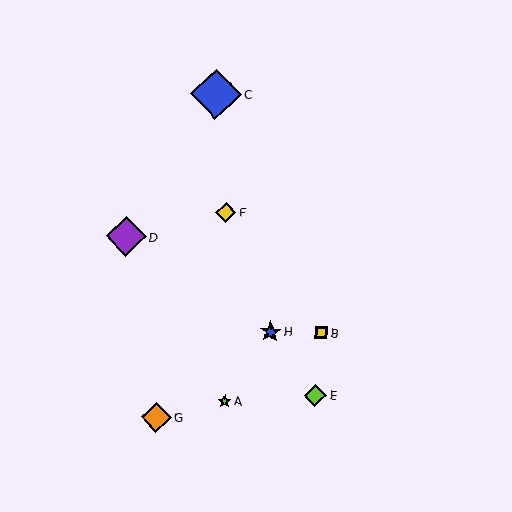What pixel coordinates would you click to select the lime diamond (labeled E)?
Click at (315, 395) to select the lime diamond E.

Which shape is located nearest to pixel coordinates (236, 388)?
The lime star (labeled A) at (225, 401) is nearest to that location.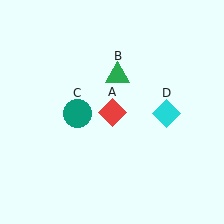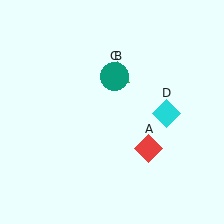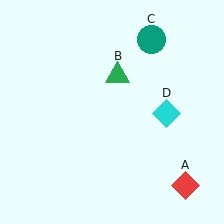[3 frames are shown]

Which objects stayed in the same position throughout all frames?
Green triangle (object B) and cyan diamond (object D) remained stationary.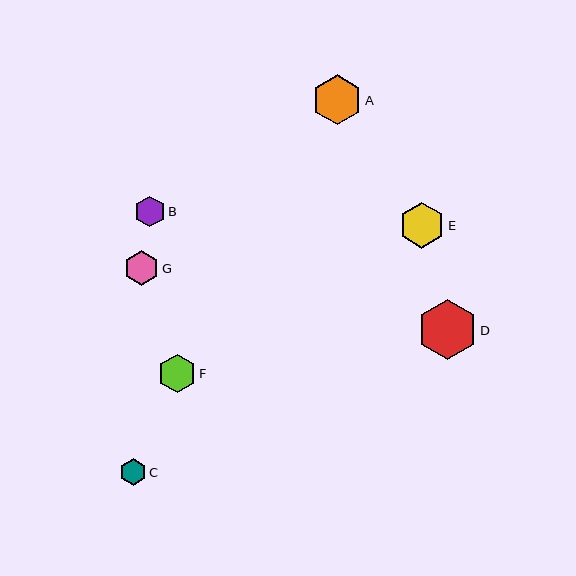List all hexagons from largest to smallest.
From largest to smallest: D, A, E, F, G, B, C.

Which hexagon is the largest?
Hexagon D is the largest with a size of approximately 59 pixels.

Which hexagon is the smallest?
Hexagon C is the smallest with a size of approximately 26 pixels.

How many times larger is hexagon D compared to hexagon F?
Hexagon D is approximately 1.5 times the size of hexagon F.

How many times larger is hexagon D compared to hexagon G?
Hexagon D is approximately 1.7 times the size of hexagon G.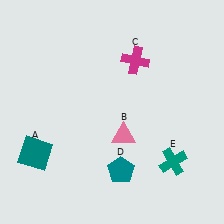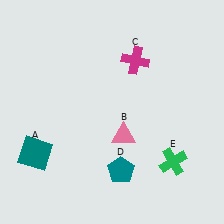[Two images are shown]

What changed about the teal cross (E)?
In Image 1, E is teal. In Image 2, it changed to green.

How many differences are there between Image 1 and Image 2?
There is 1 difference between the two images.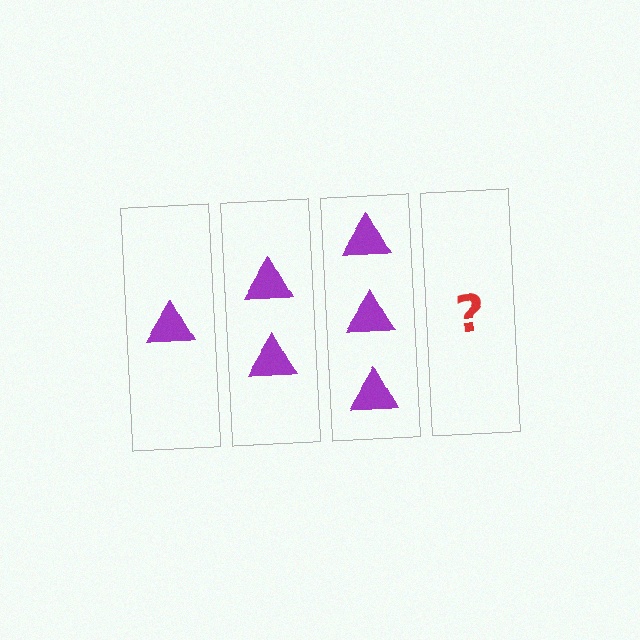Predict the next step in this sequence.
The next step is 4 triangles.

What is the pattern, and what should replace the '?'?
The pattern is that each step adds one more triangle. The '?' should be 4 triangles.